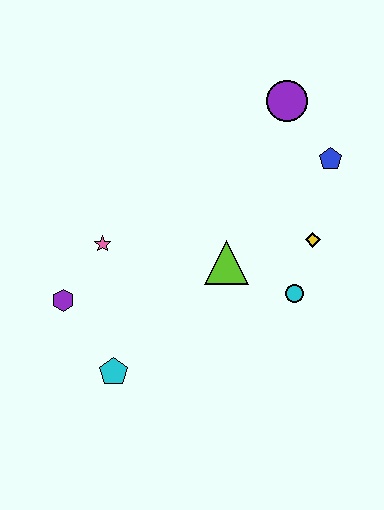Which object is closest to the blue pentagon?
The purple circle is closest to the blue pentagon.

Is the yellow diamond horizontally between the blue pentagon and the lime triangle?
Yes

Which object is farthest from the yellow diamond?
The purple hexagon is farthest from the yellow diamond.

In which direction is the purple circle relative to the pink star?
The purple circle is to the right of the pink star.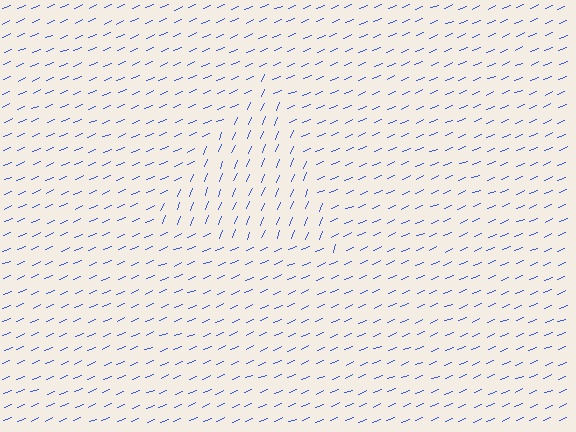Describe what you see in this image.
The image is filled with small blue line segments. A triangle region in the image has lines oriented differently from the surrounding lines, creating a visible texture boundary.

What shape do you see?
I see a triangle.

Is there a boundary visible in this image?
Yes, there is a texture boundary formed by a change in line orientation.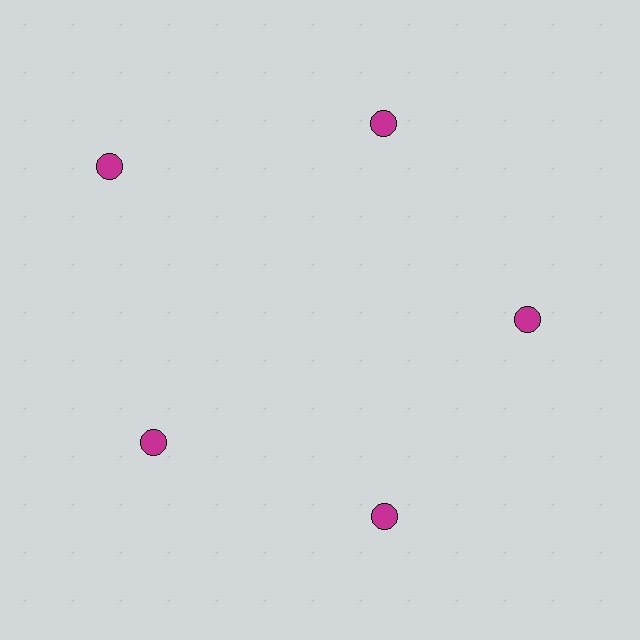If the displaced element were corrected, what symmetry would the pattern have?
It would have 5-fold rotational symmetry — the pattern would map onto itself every 72 degrees.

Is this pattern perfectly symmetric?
No. The 5 magenta circles are arranged in a ring, but one element near the 10 o'clock position is pushed outward from the center, breaking the 5-fold rotational symmetry.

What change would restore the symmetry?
The symmetry would be restored by moving it inward, back onto the ring so that all 5 circles sit at equal angles and equal distance from the center.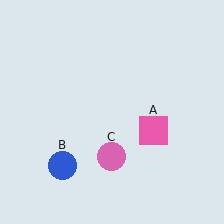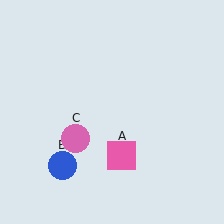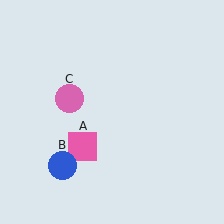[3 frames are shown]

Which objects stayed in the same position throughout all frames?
Blue circle (object B) remained stationary.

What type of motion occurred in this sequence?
The pink square (object A), pink circle (object C) rotated clockwise around the center of the scene.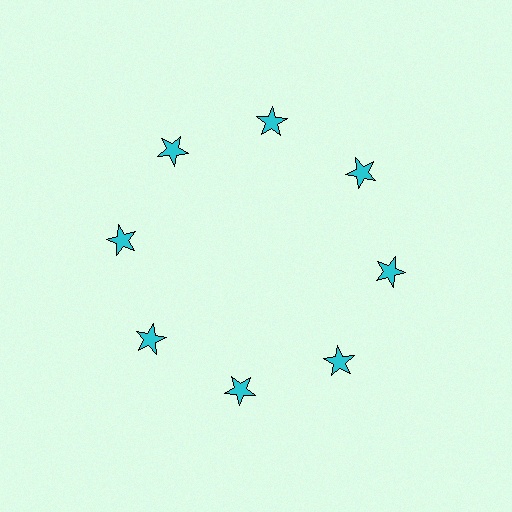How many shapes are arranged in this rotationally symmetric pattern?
There are 8 shapes, arranged in 8 groups of 1.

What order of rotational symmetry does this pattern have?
This pattern has 8-fold rotational symmetry.